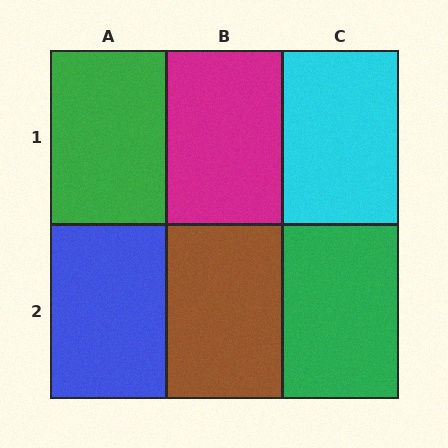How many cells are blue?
1 cell is blue.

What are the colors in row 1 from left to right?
Green, magenta, cyan.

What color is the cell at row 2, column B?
Brown.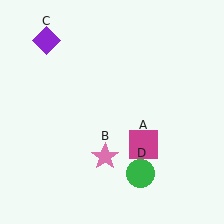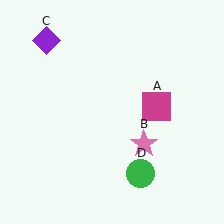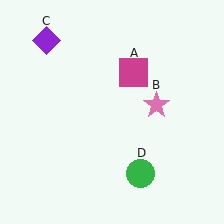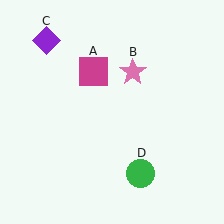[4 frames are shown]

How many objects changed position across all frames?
2 objects changed position: magenta square (object A), pink star (object B).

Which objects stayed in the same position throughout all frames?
Purple diamond (object C) and green circle (object D) remained stationary.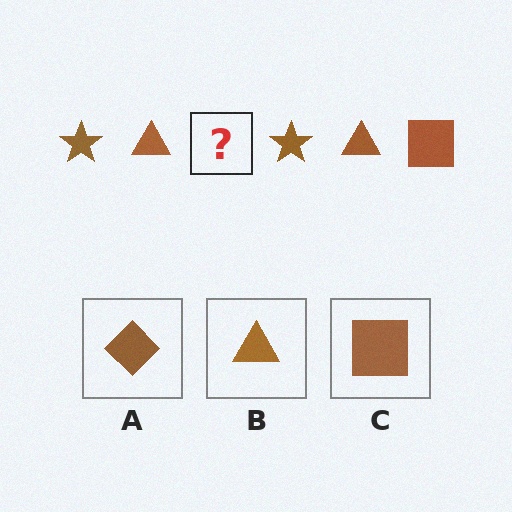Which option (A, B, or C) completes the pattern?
C.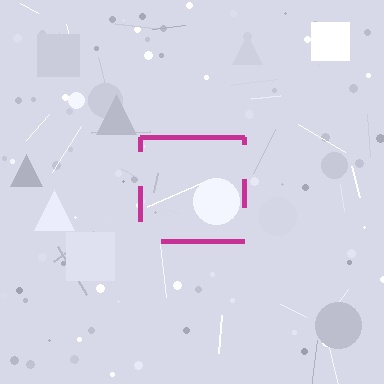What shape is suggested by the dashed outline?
The dashed outline suggests a square.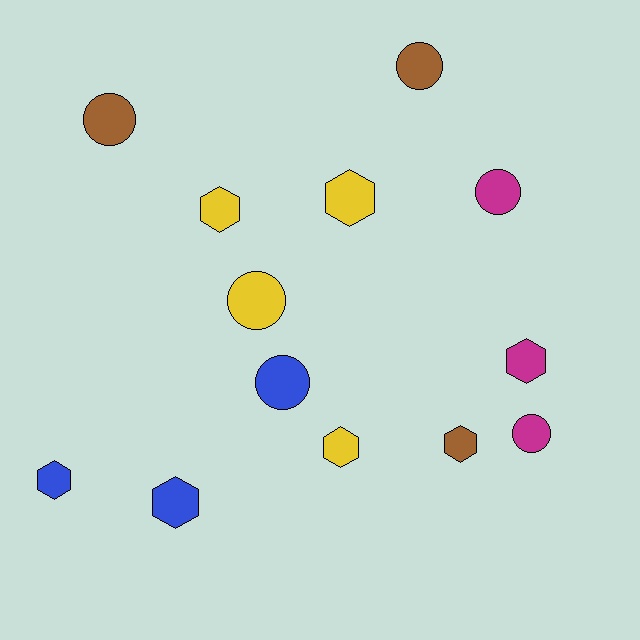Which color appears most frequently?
Yellow, with 4 objects.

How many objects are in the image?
There are 13 objects.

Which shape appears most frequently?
Hexagon, with 7 objects.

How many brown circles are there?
There are 2 brown circles.